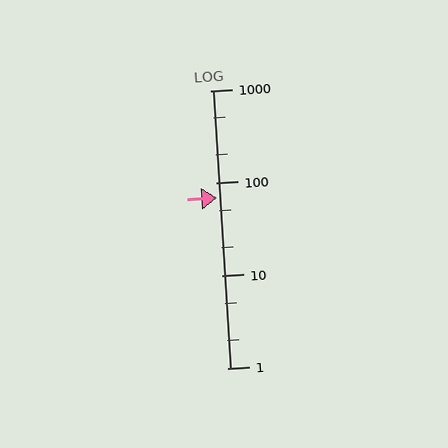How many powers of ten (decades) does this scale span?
The scale spans 3 decades, from 1 to 1000.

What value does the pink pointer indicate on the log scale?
The pointer indicates approximately 69.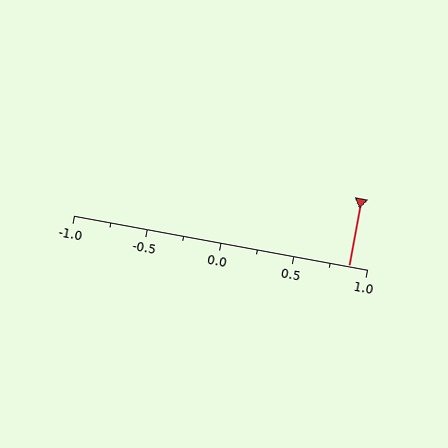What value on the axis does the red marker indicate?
The marker indicates approximately 0.88.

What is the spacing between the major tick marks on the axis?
The major ticks are spaced 0.5 apart.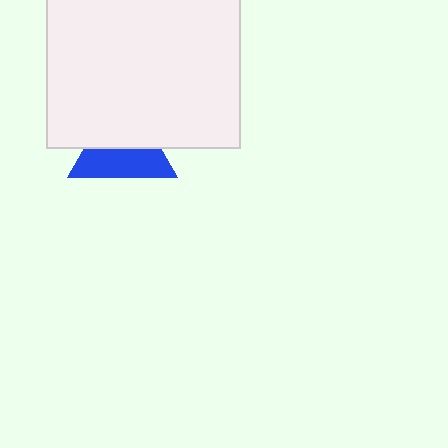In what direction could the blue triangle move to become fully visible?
The blue triangle could move down. That would shift it out from behind the white rectangle entirely.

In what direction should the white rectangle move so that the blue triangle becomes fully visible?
The white rectangle should move up. That is the shortest direction to clear the overlap and leave the blue triangle fully visible.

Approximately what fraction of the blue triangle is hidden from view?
Roughly 50% of the blue triangle is hidden behind the white rectangle.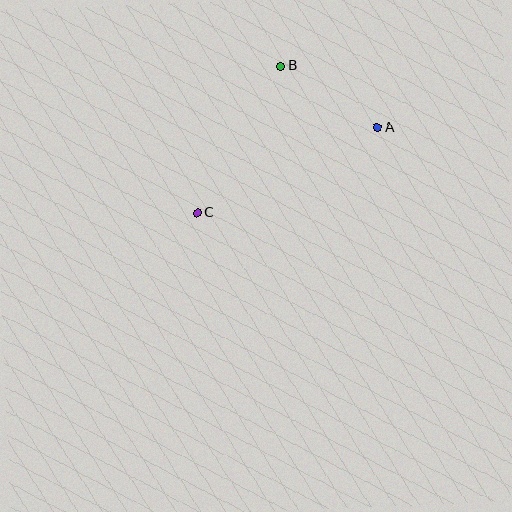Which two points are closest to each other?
Points A and B are closest to each other.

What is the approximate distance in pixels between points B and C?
The distance between B and C is approximately 169 pixels.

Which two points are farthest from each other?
Points A and C are farthest from each other.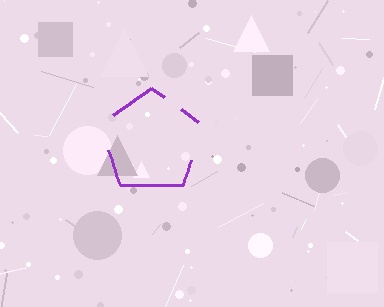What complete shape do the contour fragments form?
The contour fragments form a pentagon.